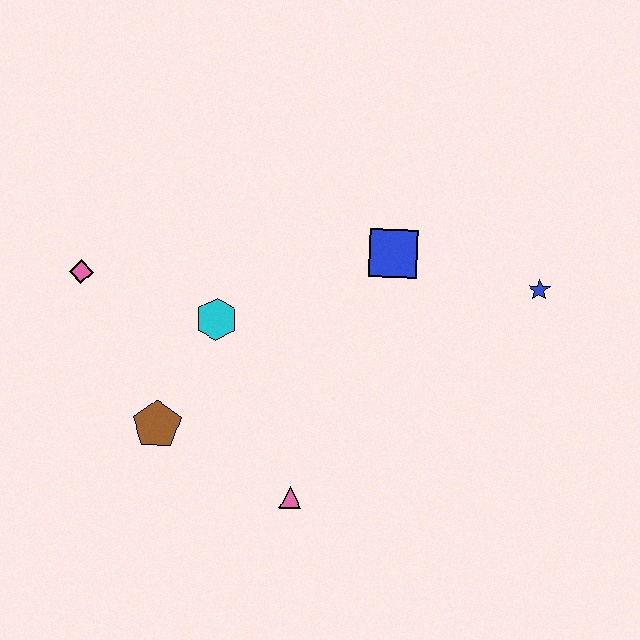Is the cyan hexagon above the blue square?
No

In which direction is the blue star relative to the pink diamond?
The blue star is to the right of the pink diamond.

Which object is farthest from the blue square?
The pink diamond is farthest from the blue square.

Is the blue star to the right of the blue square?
Yes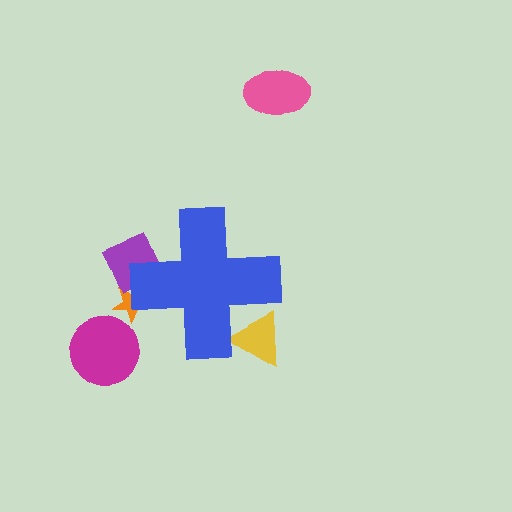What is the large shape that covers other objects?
A blue cross.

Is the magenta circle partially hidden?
No, the magenta circle is fully visible.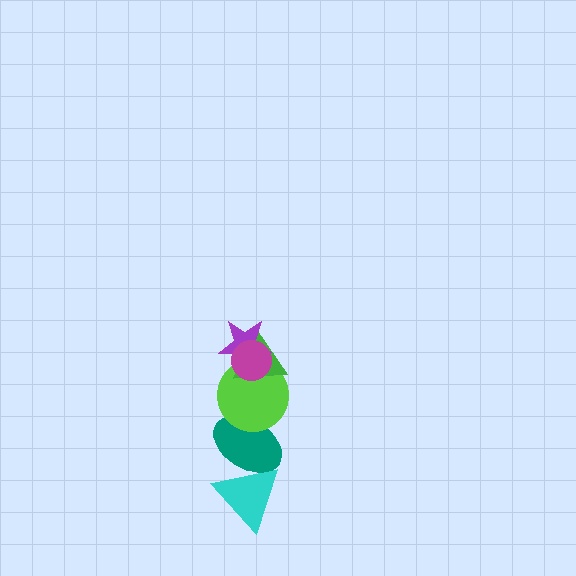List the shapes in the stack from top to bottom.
From top to bottom: the magenta circle, the purple star, the green triangle, the lime circle, the teal ellipse, the cyan triangle.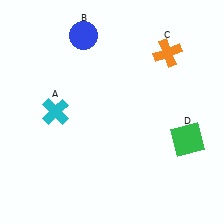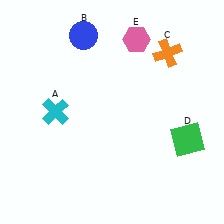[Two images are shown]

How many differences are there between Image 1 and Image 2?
There is 1 difference between the two images.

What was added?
A pink hexagon (E) was added in Image 2.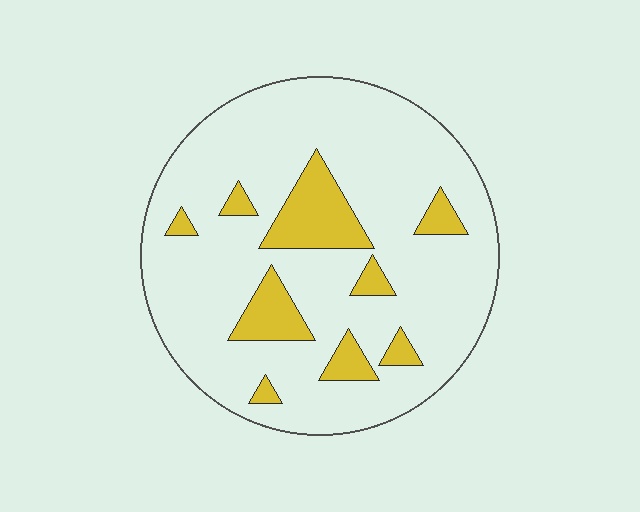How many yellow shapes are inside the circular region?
9.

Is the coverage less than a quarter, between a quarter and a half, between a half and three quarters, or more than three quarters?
Less than a quarter.